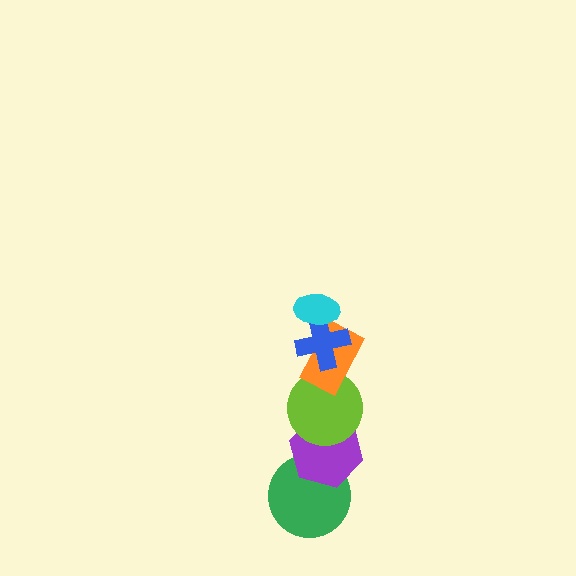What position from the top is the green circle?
The green circle is 6th from the top.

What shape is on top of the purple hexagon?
The lime circle is on top of the purple hexagon.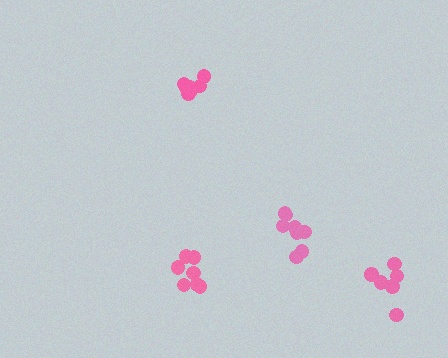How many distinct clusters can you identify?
There are 4 distinct clusters.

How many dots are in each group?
Group 1: 6 dots, Group 2: 8 dots, Group 3: 7 dots, Group 4: 7 dots (28 total).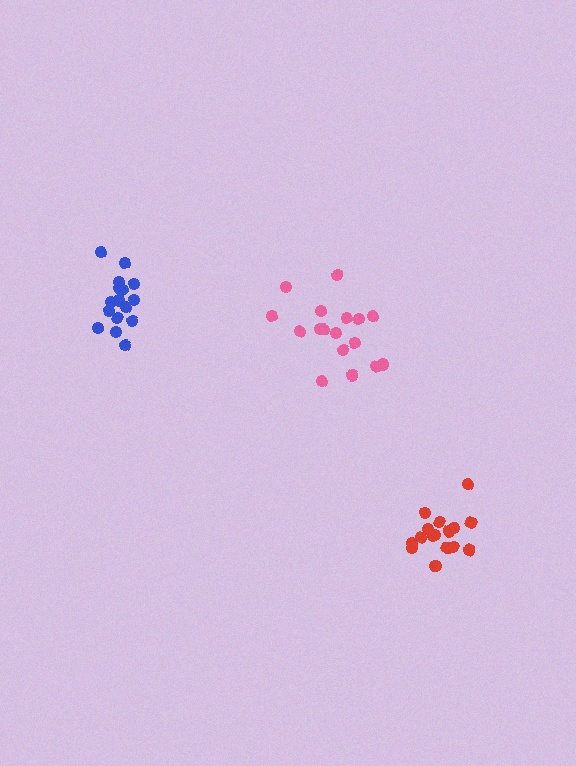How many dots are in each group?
Group 1: 17 dots, Group 2: 16 dots, Group 3: 17 dots (50 total).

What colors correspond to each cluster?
The clusters are colored: pink, blue, red.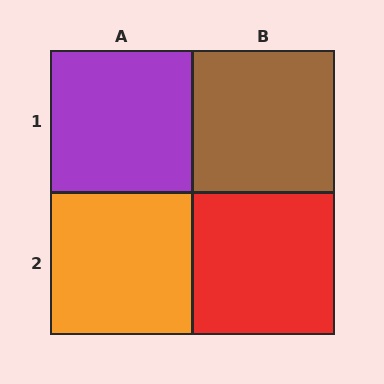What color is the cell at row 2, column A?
Orange.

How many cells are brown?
1 cell is brown.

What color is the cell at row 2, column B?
Red.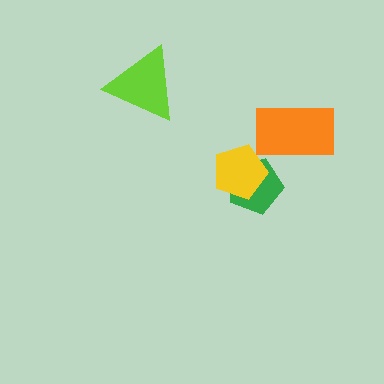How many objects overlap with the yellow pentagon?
1 object overlaps with the yellow pentagon.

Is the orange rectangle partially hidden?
No, no other shape covers it.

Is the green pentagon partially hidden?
Yes, it is partially covered by another shape.